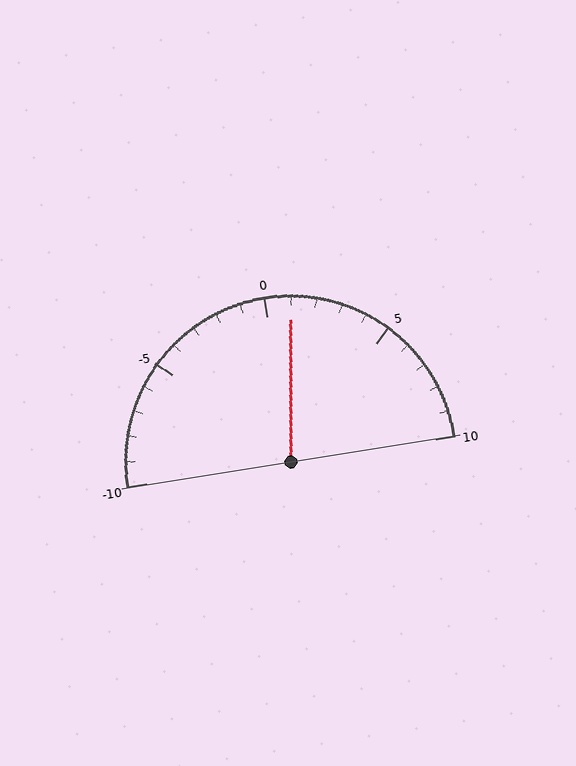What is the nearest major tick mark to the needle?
The nearest major tick mark is 0.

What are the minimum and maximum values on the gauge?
The gauge ranges from -10 to 10.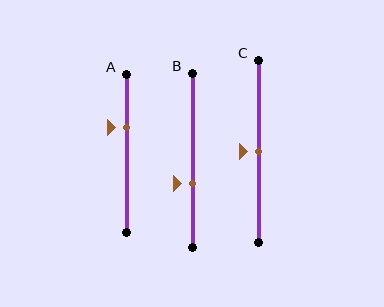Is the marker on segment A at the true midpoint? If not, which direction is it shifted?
No, the marker on segment A is shifted upward by about 16% of the segment length.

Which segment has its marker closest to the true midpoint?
Segment C has its marker closest to the true midpoint.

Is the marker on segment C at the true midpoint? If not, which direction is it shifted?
Yes, the marker on segment C is at the true midpoint.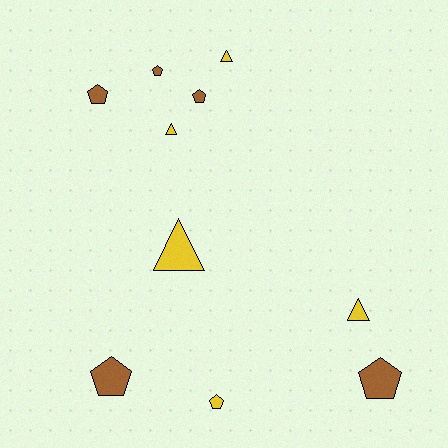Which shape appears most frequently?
Pentagon, with 6 objects.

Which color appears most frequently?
Brown, with 5 objects.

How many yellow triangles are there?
There are 4 yellow triangles.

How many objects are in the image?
There are 10 objects.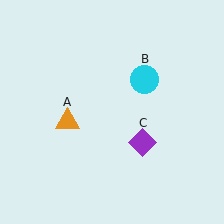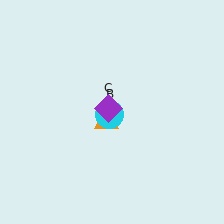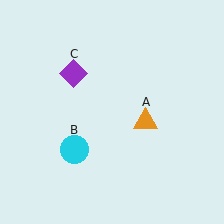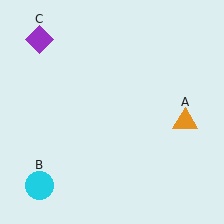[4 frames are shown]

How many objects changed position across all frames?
3 objects changed position: orange triangle (object A), cyan circle (object B), purple diamond (object C).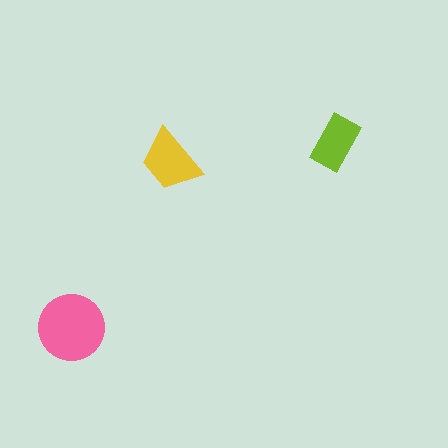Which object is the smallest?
The lime rectangle.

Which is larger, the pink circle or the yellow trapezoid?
The pink circle.